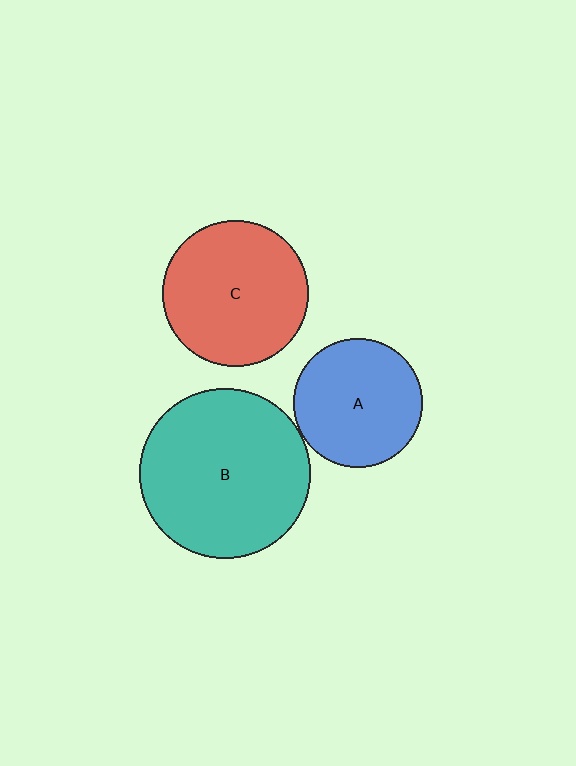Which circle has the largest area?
Circle B (teal).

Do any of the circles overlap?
No, none of the circles overlap.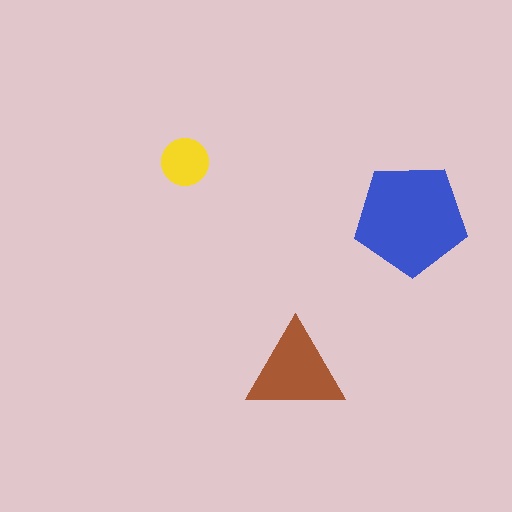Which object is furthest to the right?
The blue pentagon is rightmost.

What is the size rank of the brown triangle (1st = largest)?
2nd.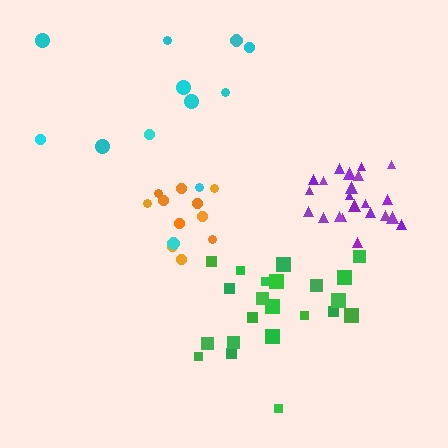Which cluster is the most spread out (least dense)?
Cyan.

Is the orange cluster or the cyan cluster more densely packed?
Orange.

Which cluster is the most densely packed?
Purple.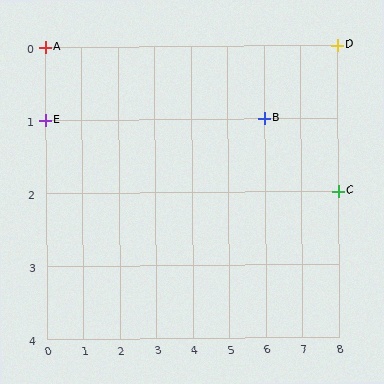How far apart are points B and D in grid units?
Points B and D are 2 columns and 1 row apart (about 2.2 grid units diagonally).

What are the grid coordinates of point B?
Point B is at grid coordinates (6, 1).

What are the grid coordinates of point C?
Point C is at grid coordinates (8, 2).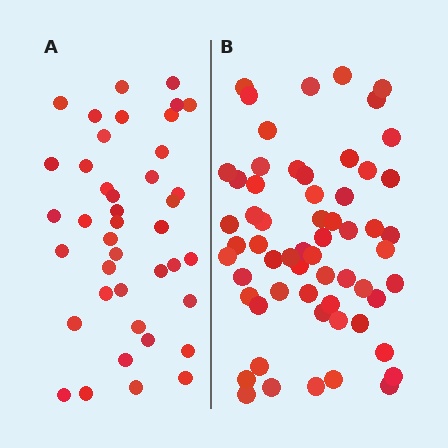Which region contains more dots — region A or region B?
Region B (the right region) has more dots.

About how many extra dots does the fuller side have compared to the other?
Region B has approximately 20 more dots than region A.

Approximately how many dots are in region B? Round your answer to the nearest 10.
About 60 dots.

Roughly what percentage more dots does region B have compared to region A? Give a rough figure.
About 45% more.